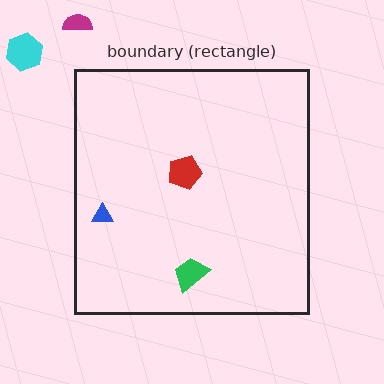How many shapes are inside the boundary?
3 inside, 2 outside.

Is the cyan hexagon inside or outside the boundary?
Outside.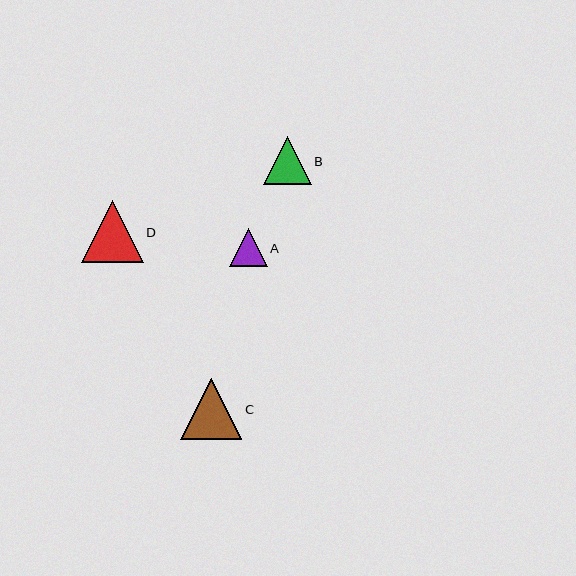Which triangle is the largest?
Triangle D is the largest with a size of approximately 62 pixels.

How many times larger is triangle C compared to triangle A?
Triangle C is approximately 1.6 times the size of triangle A.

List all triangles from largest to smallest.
From largest to smallest: D, C, B, A.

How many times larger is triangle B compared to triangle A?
Triangle B is approximately 1.3 times the size of triangle A.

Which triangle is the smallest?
Triangle A is the smallest with a size of approximately 38 pixels.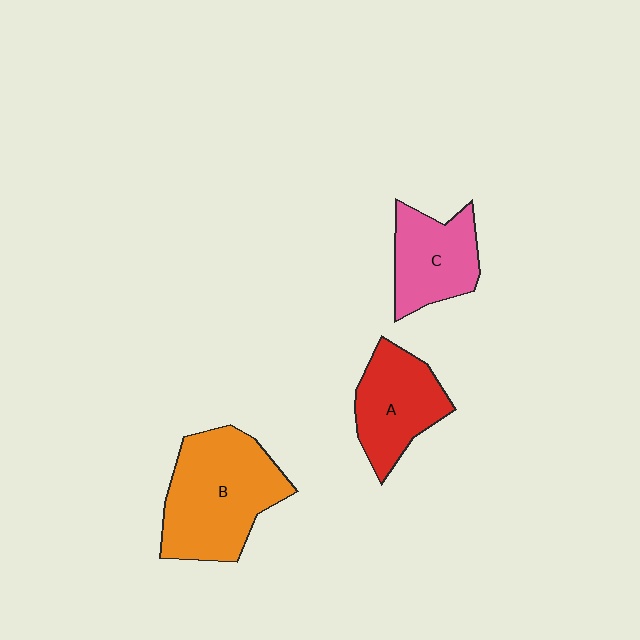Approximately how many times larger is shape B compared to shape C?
Approximately 1.6 times.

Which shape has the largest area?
Shape B (orange).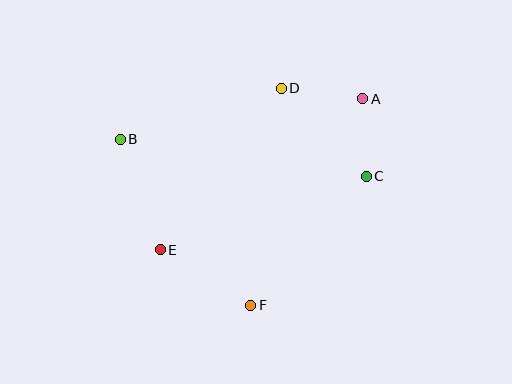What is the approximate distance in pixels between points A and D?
The distance between A and D is approximately 82 pixels.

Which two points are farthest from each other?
Points A and E are farthest from each other.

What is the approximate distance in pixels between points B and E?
The distance between B and E is approximately 118 pixels.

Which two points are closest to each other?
Points A and C are closest to each other.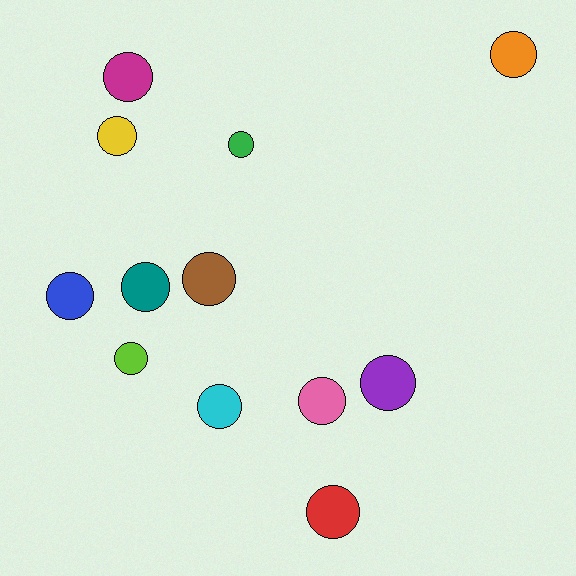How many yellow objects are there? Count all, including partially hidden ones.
There is 1 yellow object.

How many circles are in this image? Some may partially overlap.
There are 12 circles.